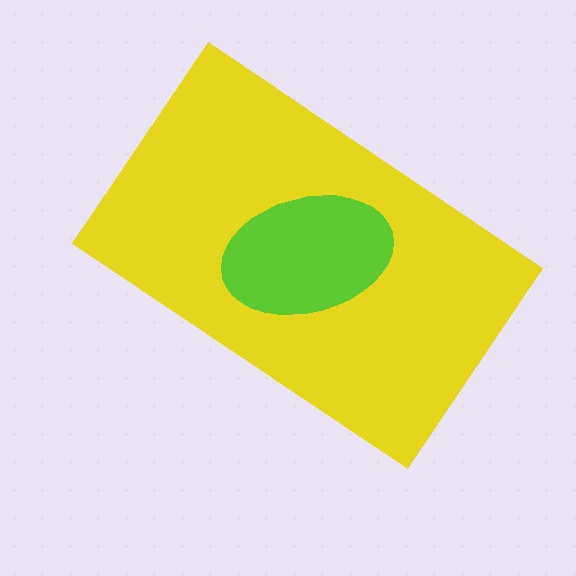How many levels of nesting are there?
2.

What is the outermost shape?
The yellow rectangle.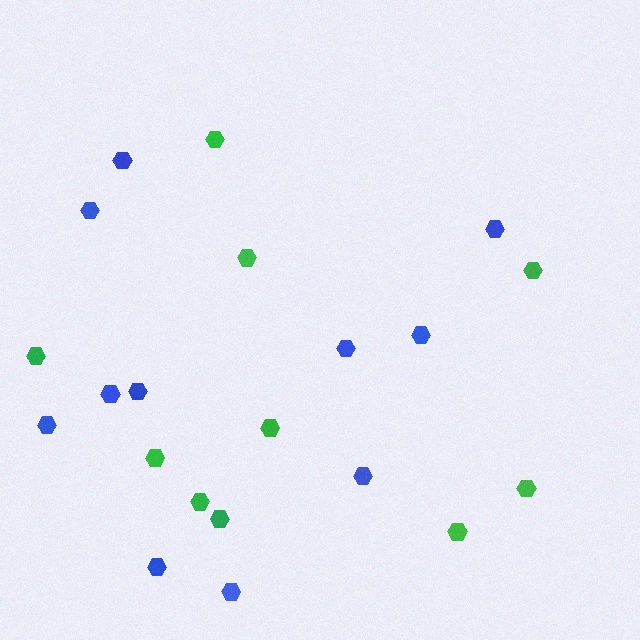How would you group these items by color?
There are 2 groups: one group of green hexagons (10) and one group of blue hexagons (11).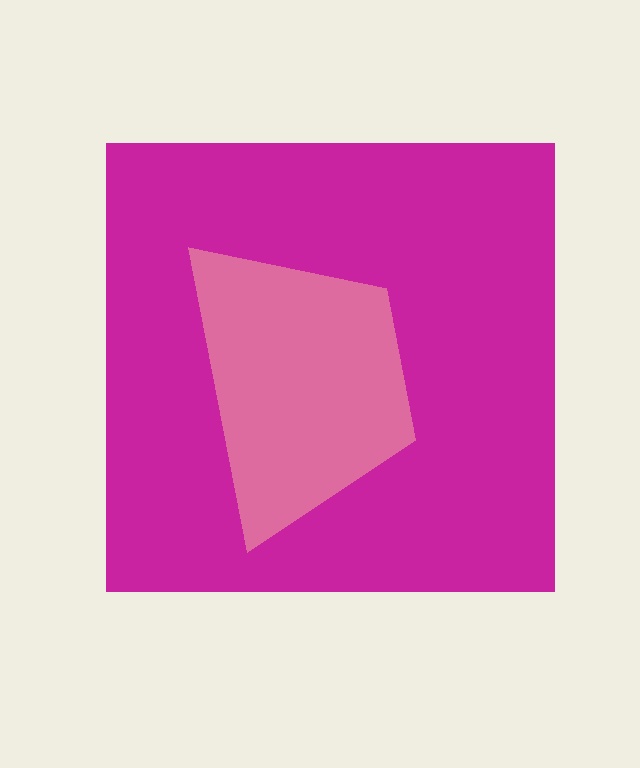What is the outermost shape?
The magenta square.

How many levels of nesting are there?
2.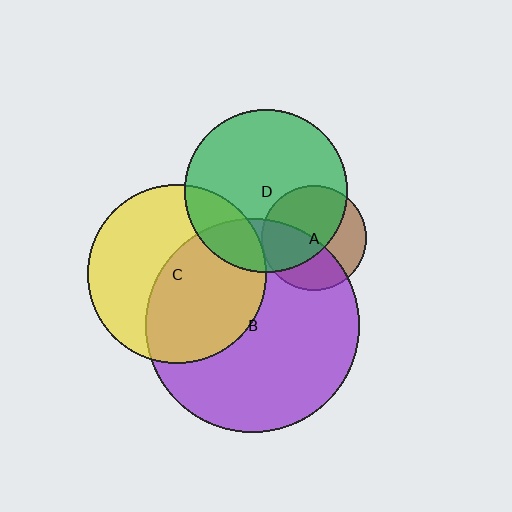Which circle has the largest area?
Circle B (purple).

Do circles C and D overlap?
Yes.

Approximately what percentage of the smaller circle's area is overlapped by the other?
Approximately 20%.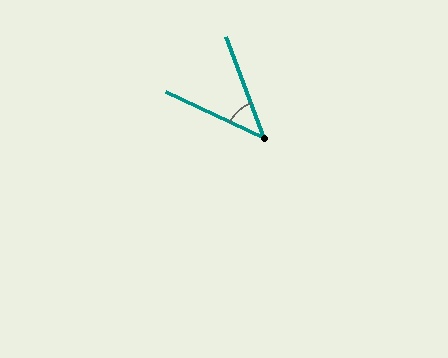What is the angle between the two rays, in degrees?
Approximately 44 degrees.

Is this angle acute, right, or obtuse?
It is acute.